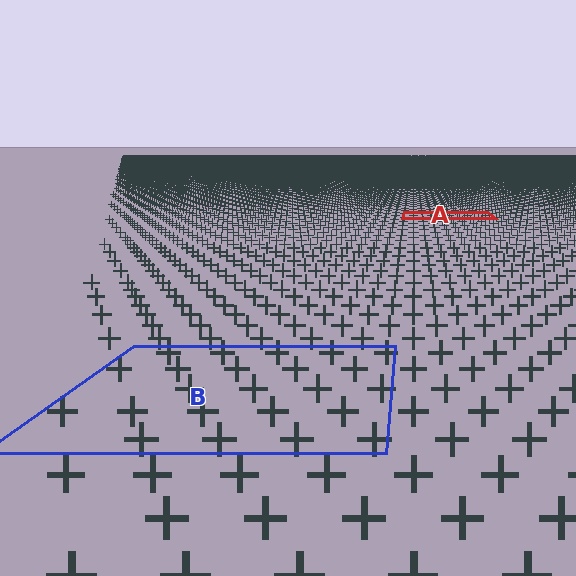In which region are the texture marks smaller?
The texture marks are smaller in region A, because it is farther away.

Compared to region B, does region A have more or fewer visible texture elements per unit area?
Region A has more texture elements per unit area — they are packed more densely because it is farther away.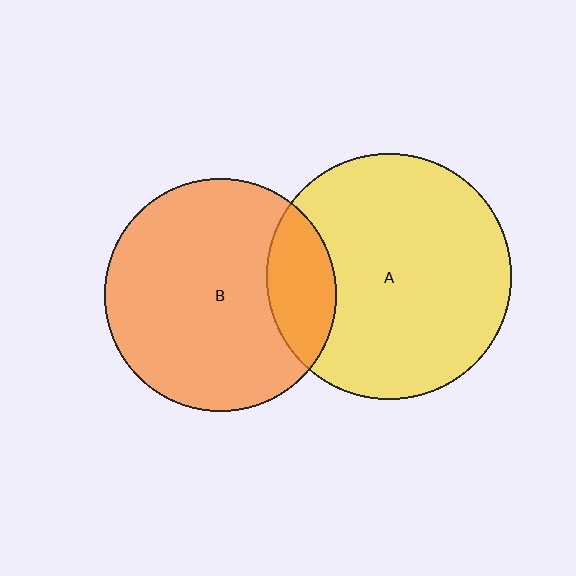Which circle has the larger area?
Circle A (yellow).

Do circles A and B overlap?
Yes.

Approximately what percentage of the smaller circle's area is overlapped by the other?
Approximately 20%.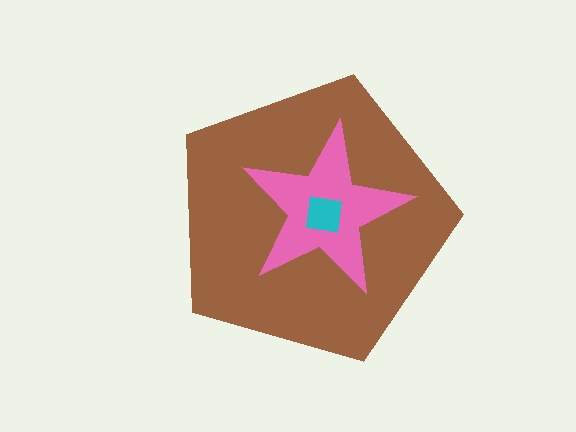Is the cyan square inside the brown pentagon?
Yes.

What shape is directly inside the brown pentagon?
The pink star.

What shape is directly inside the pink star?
The cyan square.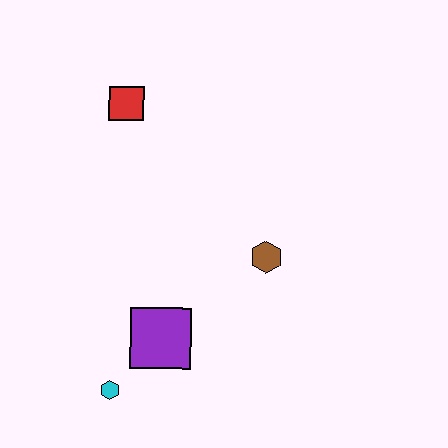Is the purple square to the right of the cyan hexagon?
Yes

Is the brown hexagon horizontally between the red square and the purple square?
No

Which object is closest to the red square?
The brown hexagon is closest to the red square.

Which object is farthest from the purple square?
The red square is farthest from the purple square.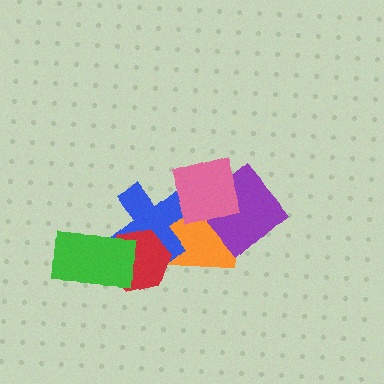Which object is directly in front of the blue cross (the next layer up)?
The red hexagon is directly in front of the blue cross.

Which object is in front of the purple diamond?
The pink square is in front of the purple diamond.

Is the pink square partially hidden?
No, no other shape covers it.